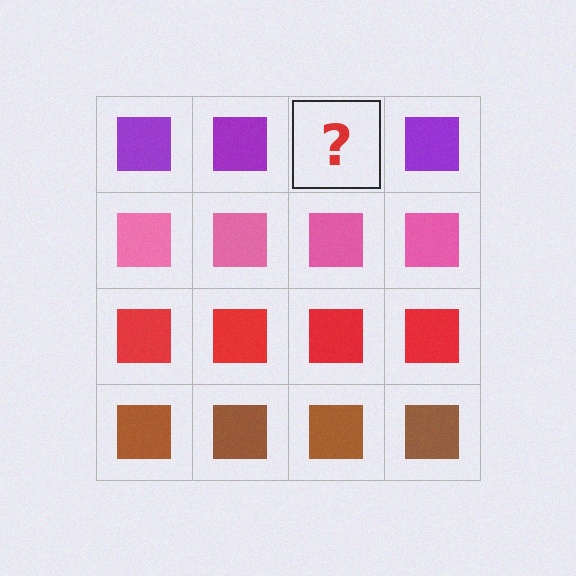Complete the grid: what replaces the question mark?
The question mark should be replaced with a purple square.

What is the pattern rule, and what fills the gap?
The rule is that each row has a consistent color. The gap should be filled with a purple square.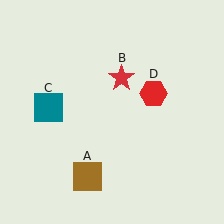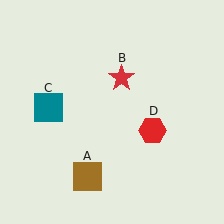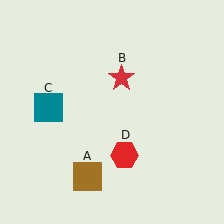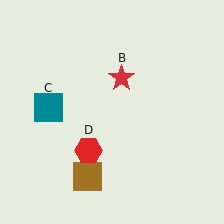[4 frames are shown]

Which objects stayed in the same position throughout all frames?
Brown square (object A) and red star (object B) and teal square (object C) remained stationary.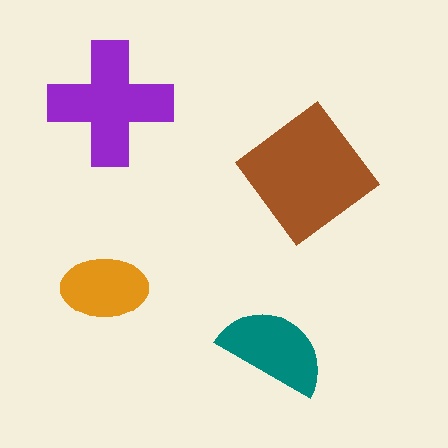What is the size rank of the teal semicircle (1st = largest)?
3rd.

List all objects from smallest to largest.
The orange ellipse, the teal semicircle, the purple cross, the brown diamond.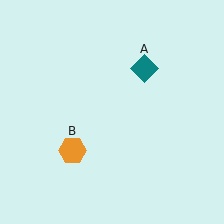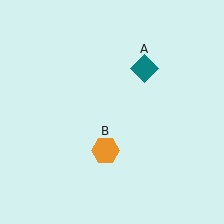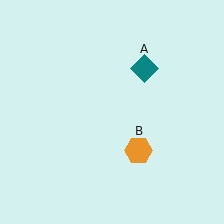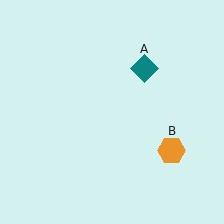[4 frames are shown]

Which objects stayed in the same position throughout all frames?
Teal diamond (object A) remained stationary.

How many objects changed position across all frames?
1 object changed position: orange hexagon (object B).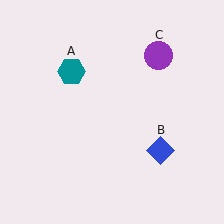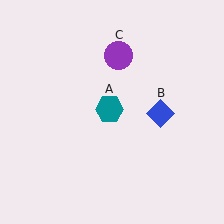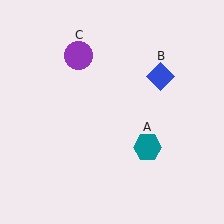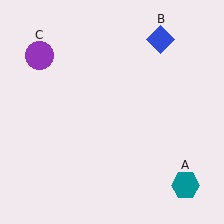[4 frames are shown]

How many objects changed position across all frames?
3 objects changed position: teal hexagon (object A), blue diamond (object B), purple circle (object C).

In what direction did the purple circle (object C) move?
The purple circle (object C) moved left.